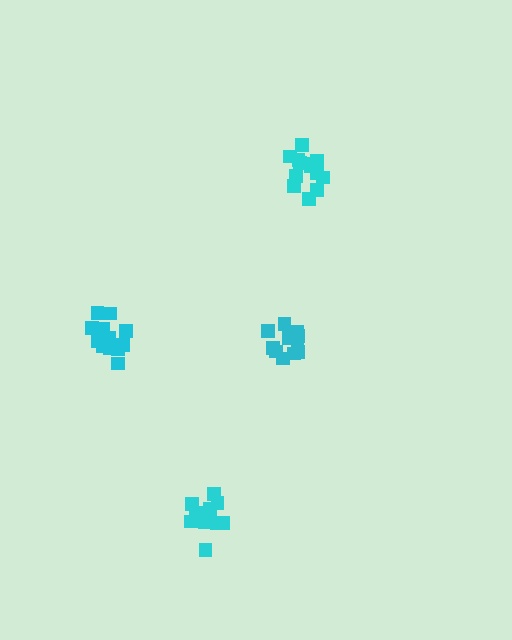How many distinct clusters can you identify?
There are 4 distinct clusters.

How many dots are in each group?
Group 1: 11 dots, Group 2: 14 dots, Group 3: 12 dots, Group 4: 16 dots (53 total).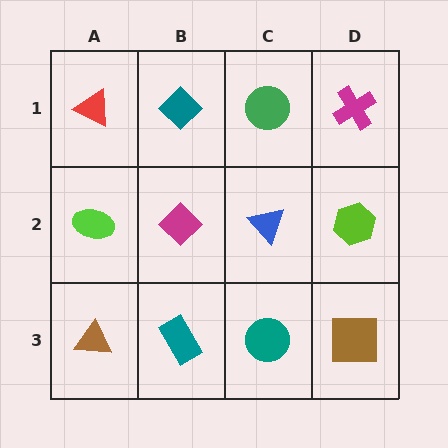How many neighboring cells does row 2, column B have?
4.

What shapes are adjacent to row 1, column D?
A lime hexagon (row 2, column D), a green circle (row 1, column C).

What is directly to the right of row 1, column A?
A teal diamond.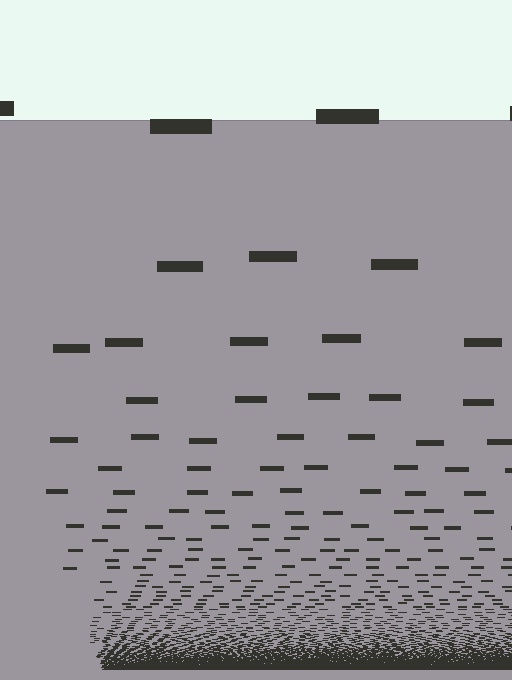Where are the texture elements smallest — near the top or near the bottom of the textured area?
Near the bottom.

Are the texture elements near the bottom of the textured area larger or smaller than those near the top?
Smaller. The gradient is inverted — elements near the bottom are smaller and denser.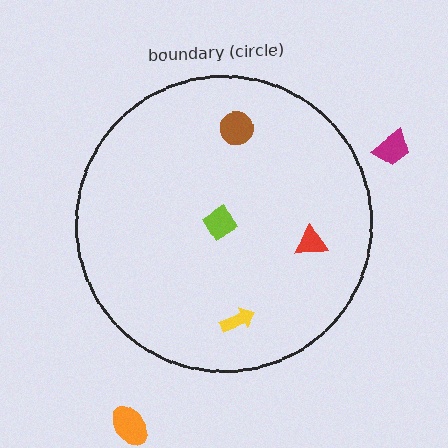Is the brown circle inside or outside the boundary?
Inside.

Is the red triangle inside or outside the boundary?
Inside.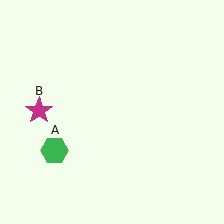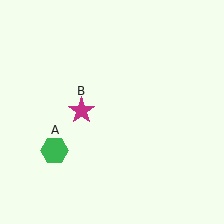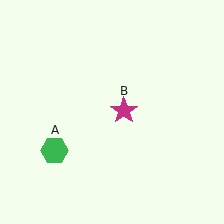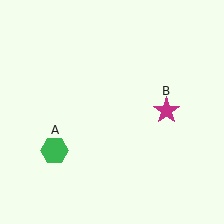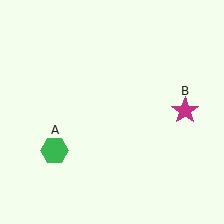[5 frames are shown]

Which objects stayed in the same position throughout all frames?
Green hexagon (object A) remained stationary.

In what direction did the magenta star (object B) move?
The magenta star (object B) moved right.